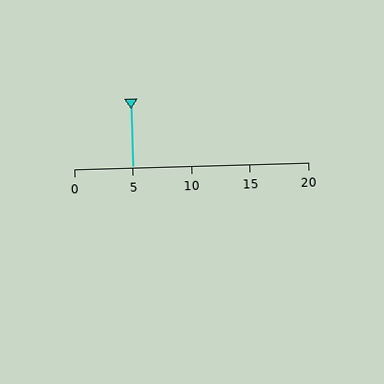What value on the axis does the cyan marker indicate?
The marker indicates approximately 5.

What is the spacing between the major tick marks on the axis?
The major ticks are spaced 5 apart.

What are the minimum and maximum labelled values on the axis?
The axis runs from 0 to 20.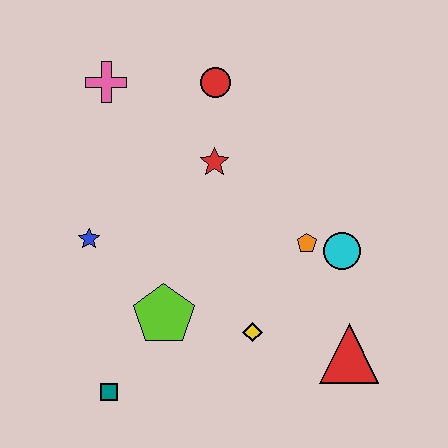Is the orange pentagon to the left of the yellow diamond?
No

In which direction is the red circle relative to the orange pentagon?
The red circle is above the orange pentagon.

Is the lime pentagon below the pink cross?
Yes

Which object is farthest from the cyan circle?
The pink cross is farthest from the cyan circle.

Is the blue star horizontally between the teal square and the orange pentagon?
No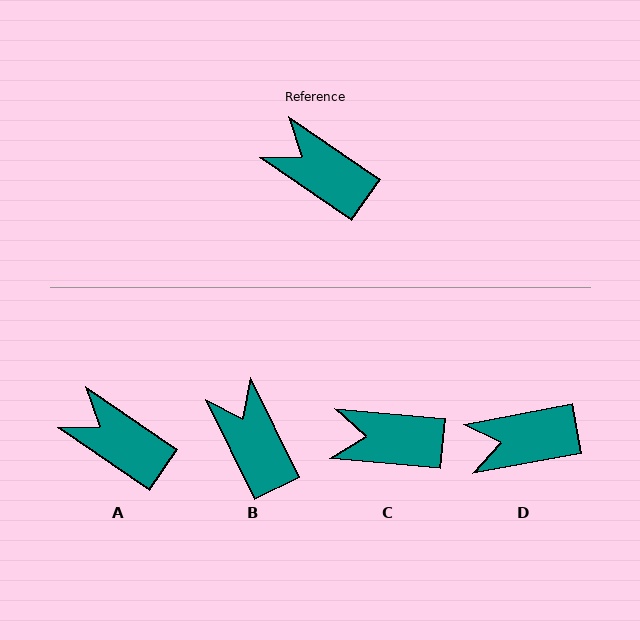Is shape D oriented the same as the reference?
No, it is off by about 45 degrees.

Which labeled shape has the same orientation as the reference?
A.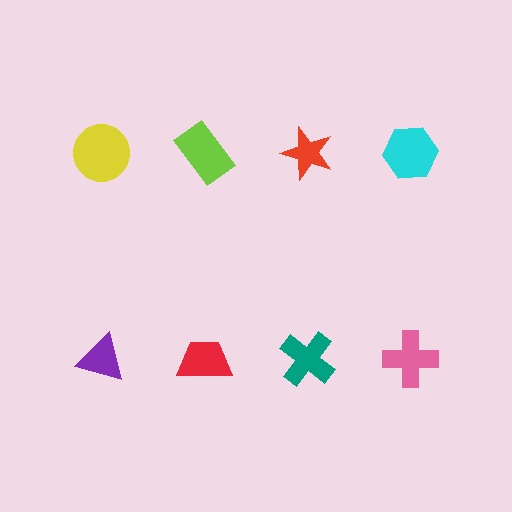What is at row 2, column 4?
A pink cross.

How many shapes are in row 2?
4 shapes.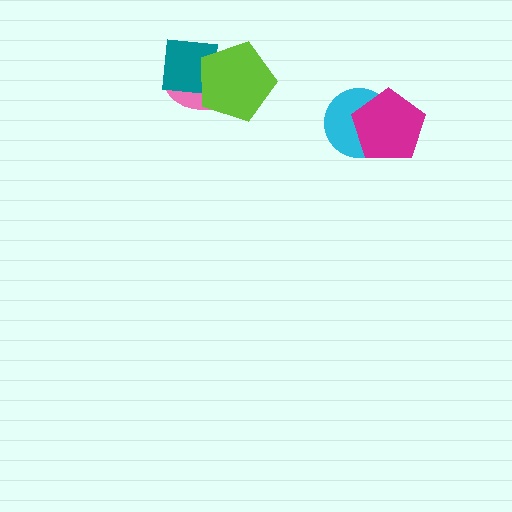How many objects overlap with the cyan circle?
1 object overlaps with the cyan circle.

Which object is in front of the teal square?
The lime pentagon is in front of the teal square.